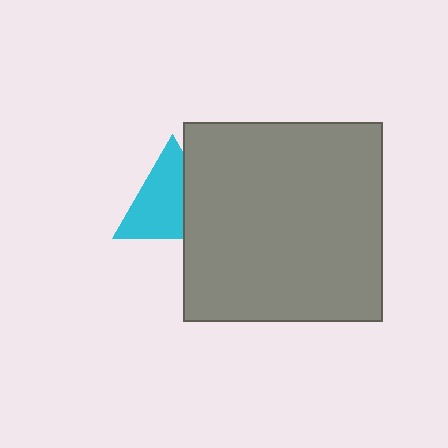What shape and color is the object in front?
The object in front is a gray square.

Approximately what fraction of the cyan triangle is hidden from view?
Roughly 34% of the cyan triangle is hidden behind the gray square.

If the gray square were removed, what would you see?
You would see the complete cyan triangle.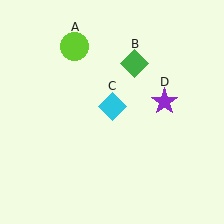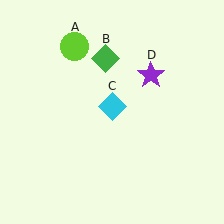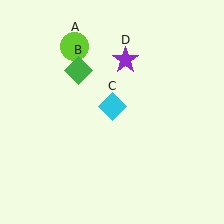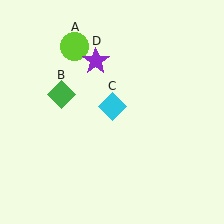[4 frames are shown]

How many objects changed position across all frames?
2 objects changed position: green diamond (object B), purple star (object D).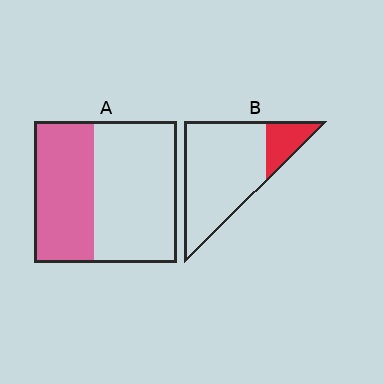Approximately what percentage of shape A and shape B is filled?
A is approximately 40% and B is approximately 20%.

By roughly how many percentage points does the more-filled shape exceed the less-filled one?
By roughly 25 percentage points (A over B).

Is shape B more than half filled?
No.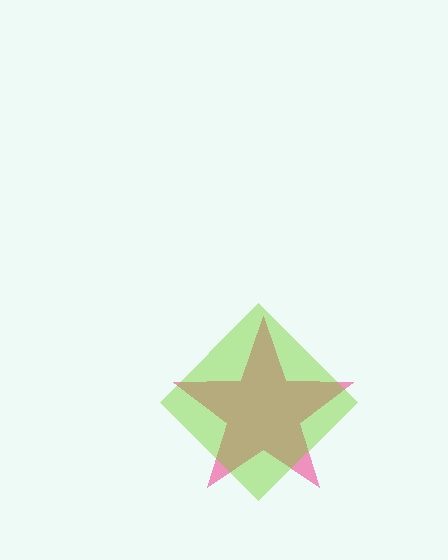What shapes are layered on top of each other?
The layered shapes are: a pink star, a lime diamond.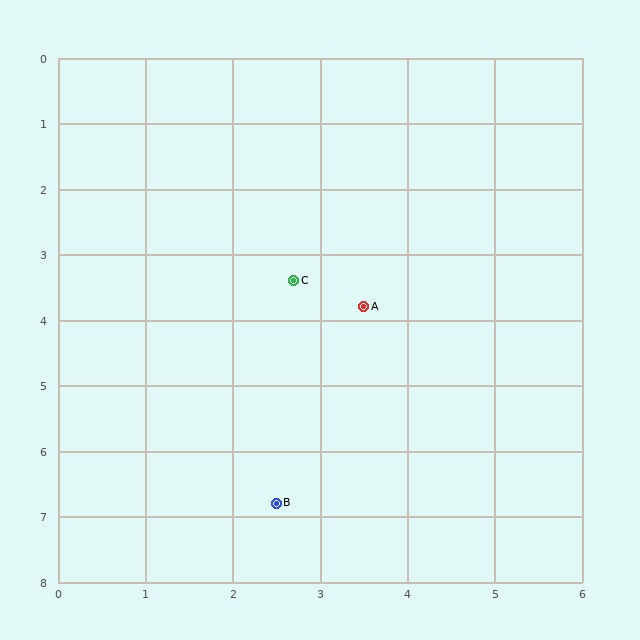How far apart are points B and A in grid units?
Points B and A are about 3.2 grid units apart.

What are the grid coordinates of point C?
Point C is at approximately (2.7, 3.4).